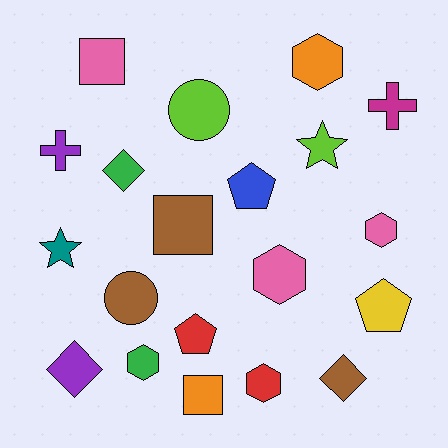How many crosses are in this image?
There are 2 crosses.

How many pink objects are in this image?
There are 3 pink objects.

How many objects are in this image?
There are 20 objects.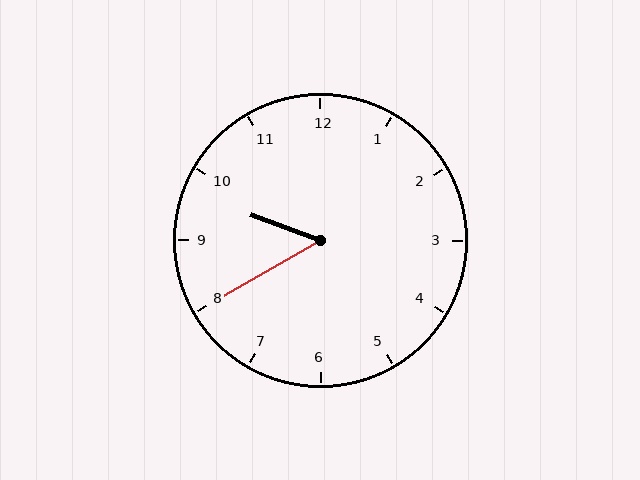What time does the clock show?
9:40.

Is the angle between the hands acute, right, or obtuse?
It is acute.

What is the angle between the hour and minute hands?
Approximately 50 degrees.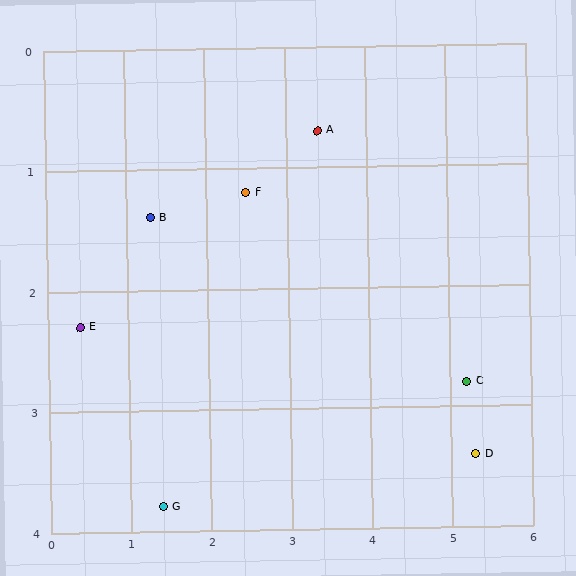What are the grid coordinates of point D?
Point D is at approximately (5.3, 3.4).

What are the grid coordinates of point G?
Point G is at approximately (1.4, 3.8).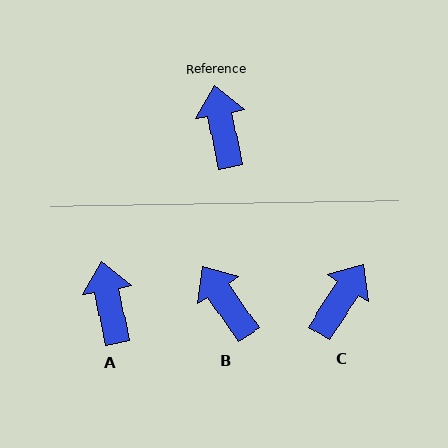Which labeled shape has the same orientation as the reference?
A.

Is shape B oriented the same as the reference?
No, it is off by about 23 degrees.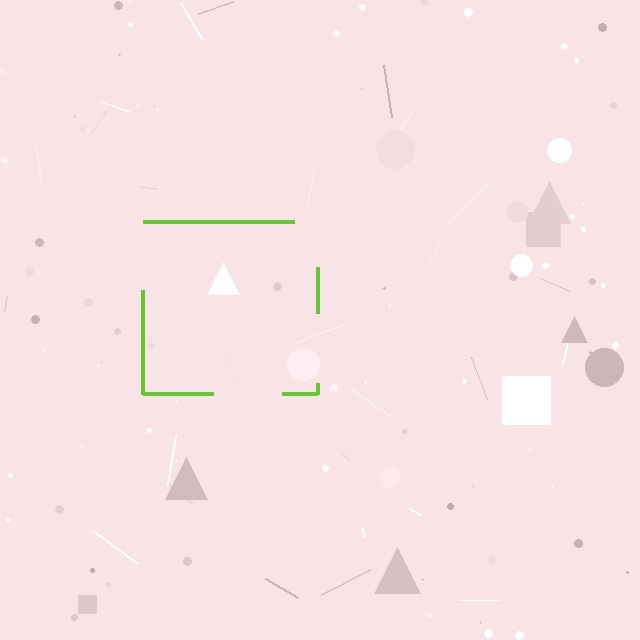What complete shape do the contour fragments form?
The contour fragments form a square.